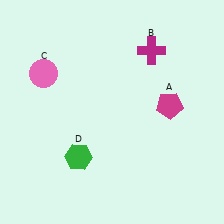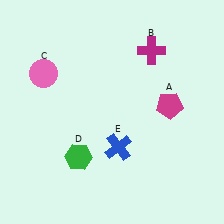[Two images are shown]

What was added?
A blue cross (E) was added in Image 2.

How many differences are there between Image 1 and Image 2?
There is 1 difference between the two images.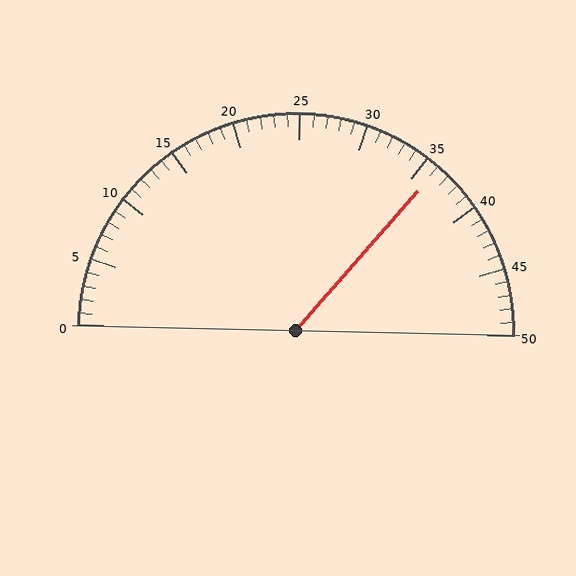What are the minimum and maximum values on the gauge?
The gauge ranges from 0 to 50.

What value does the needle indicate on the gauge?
The needle indicates approximately 36.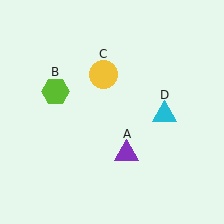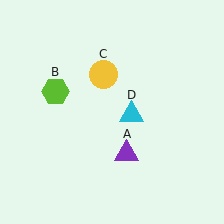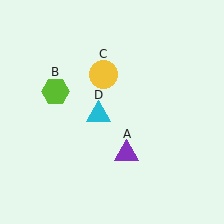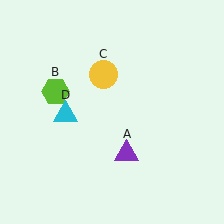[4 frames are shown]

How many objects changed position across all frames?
1 object changed position: cyan triangle (object D).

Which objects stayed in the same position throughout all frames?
Purple triangle (object A) and lime hexagon (object B) and yellow circle (object C) remained stationary.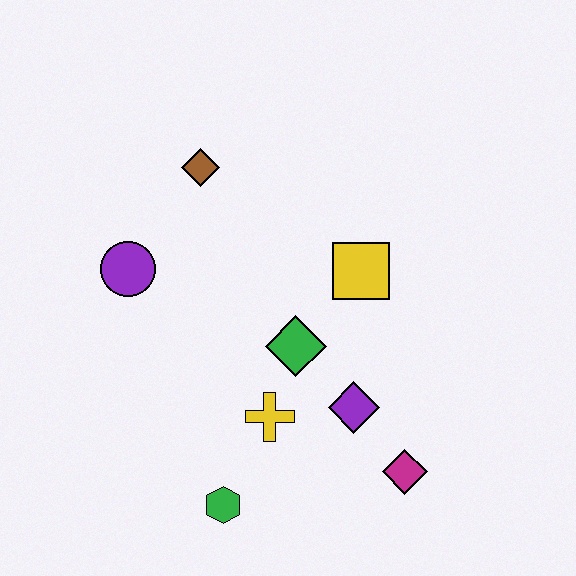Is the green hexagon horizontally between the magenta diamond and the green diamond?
No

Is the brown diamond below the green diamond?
No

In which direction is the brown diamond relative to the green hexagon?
The brown diamond is above the green hexagon.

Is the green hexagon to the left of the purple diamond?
Yes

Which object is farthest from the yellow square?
The green hexagon is farthest from the yellow square.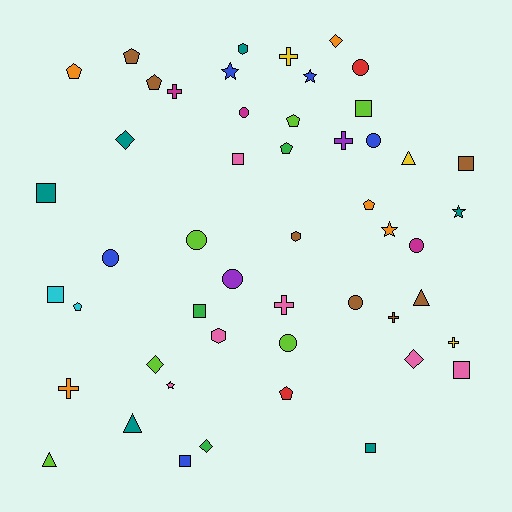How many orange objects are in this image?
There are 5 orange objects.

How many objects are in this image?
There are 50 objects.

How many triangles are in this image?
There are 4 triangles.